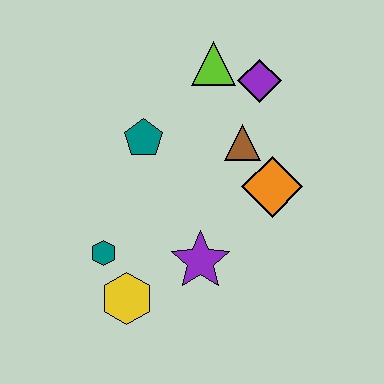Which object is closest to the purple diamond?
The lime triangle is closest to the purple diamond.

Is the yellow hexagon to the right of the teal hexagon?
Yes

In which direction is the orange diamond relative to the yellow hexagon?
The orange diamond is to the right of the yellow hexagon.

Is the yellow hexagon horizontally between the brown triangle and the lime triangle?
No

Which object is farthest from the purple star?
The lime triangle is farthest from the purple star.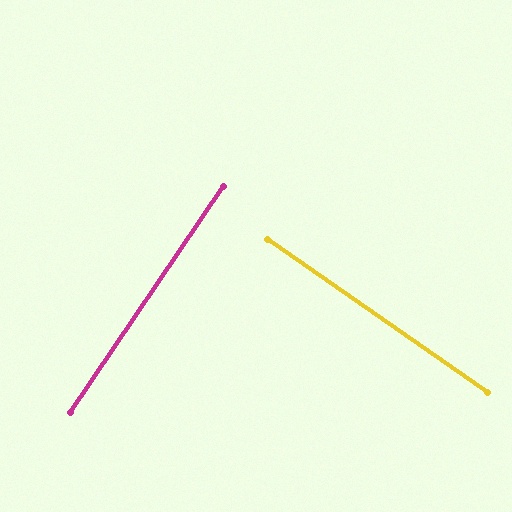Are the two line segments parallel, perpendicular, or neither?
Perpendicular — they meet at approximately 89°.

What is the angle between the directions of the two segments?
Approximately 89 degrees.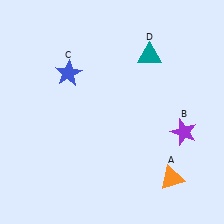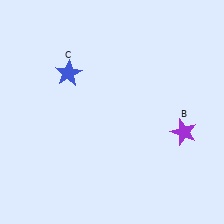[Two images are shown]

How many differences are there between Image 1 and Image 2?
There are 2 differences between the two images.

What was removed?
The orange triangle (A), the teal triangle (D) were removed in Image 2.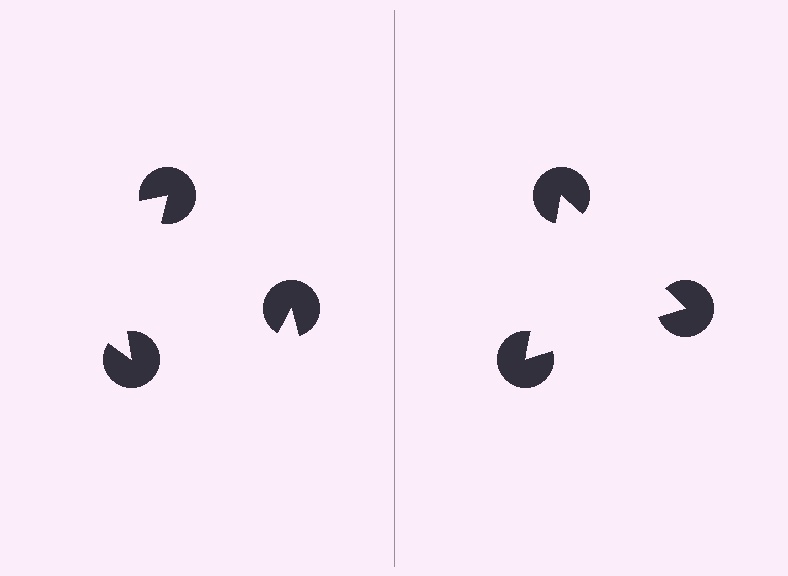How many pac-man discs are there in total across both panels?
6 — 3 on each side.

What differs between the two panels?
The pac-man discs are positioned identically on both sides; only the wedge orientations differ. On the right they align to a triangle; on the left they are misaligned.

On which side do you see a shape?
An illusory triangle appears on the right side. On the left side the wedge cuts are rotated, so no coherent shape forms.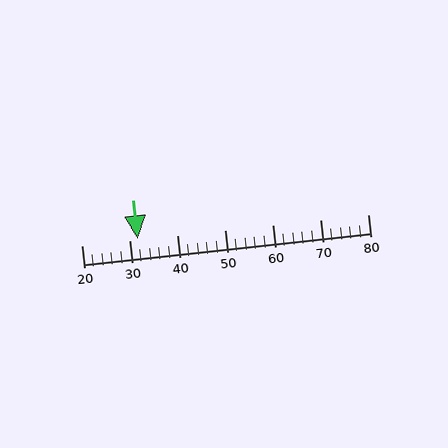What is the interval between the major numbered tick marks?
The major tick marks are spaced 10 units apart.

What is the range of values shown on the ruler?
The ruler shows values from 20 to 80.